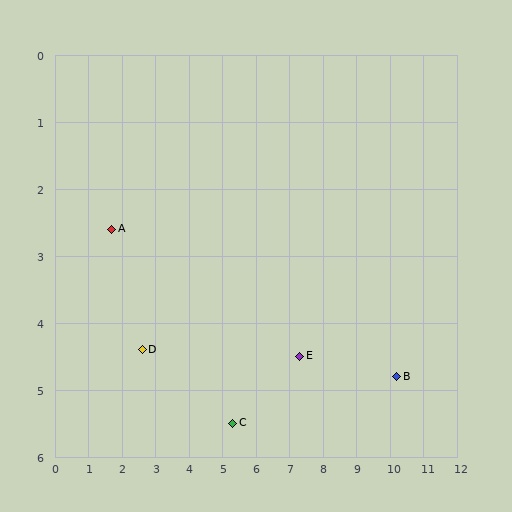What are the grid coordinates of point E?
Point E is at approximately (7.3, 4.5).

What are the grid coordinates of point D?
Point D is at approximately (2.6, 4.4).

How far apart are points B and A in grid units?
Points B and A are about 8.8 grid units apart.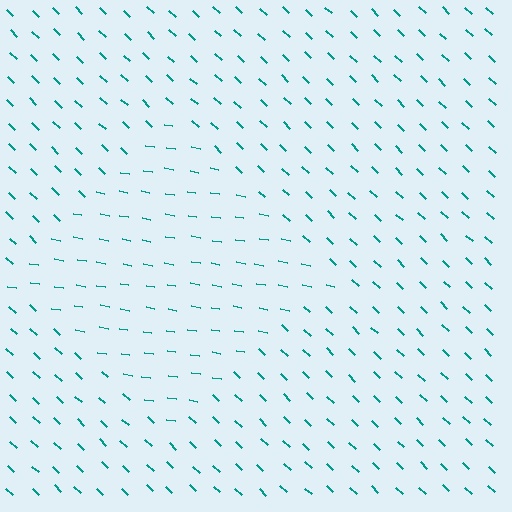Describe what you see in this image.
The image is filled with small teal line segments. A diamond region in the image has lines oriented differently from the surrounding lines, creating a visible texture boundary.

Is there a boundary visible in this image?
Yes, there is a texture boundary formed by a change in line orientation.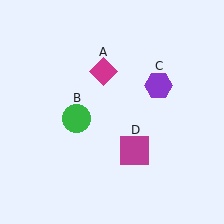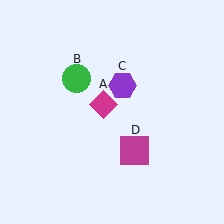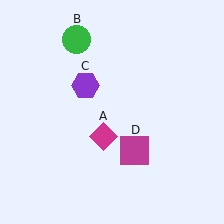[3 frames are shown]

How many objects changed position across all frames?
3 objects changed position: magenta diamond (object A), green circle (object B), purple hexagon (object C).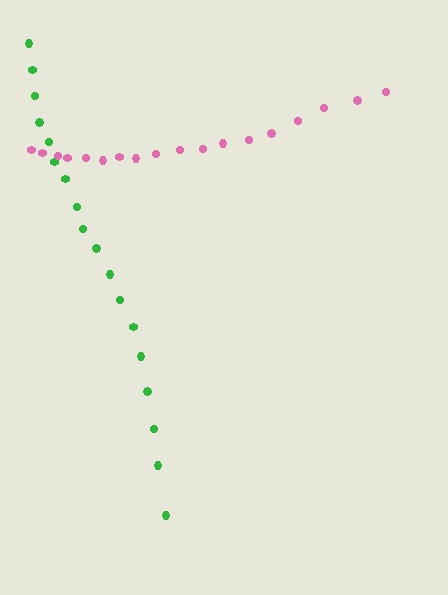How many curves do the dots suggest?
There are 2 distinct paths.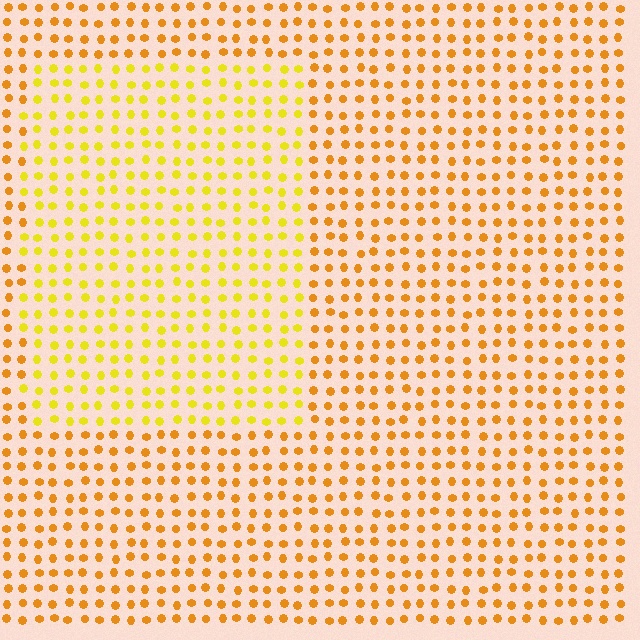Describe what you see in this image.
The image is filled with small orange elements in a uniform arrangement. A rectangle-shaped region is visible where the elements are tinted to a slightly different hue, forming a subtle color boundary.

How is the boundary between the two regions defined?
The boundary is defined purely by a slight shift in hue (about 26 degrees). Spacing, size, and orientation are identical on both sides.